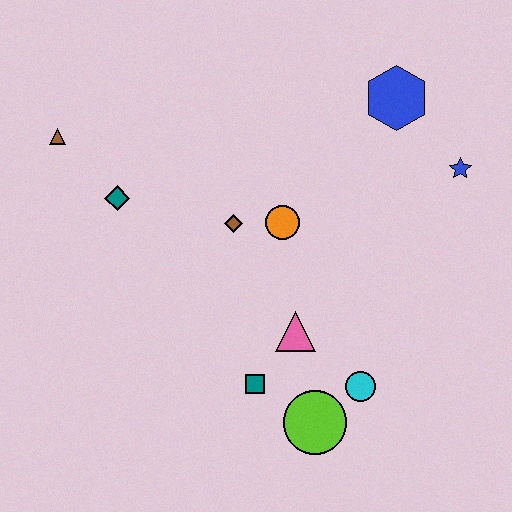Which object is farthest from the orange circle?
The brown triangle is farthest from the orange circle.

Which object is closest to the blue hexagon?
The blue star is closest to the blue hexagon.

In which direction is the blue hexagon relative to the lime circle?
The blue hexagon is above the lime circle.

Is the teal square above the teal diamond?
No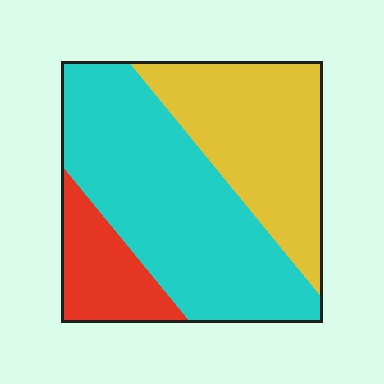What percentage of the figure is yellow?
Yellow covers roughly 35% of the figure.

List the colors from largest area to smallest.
From largest to smallest: cyan, yellow, red.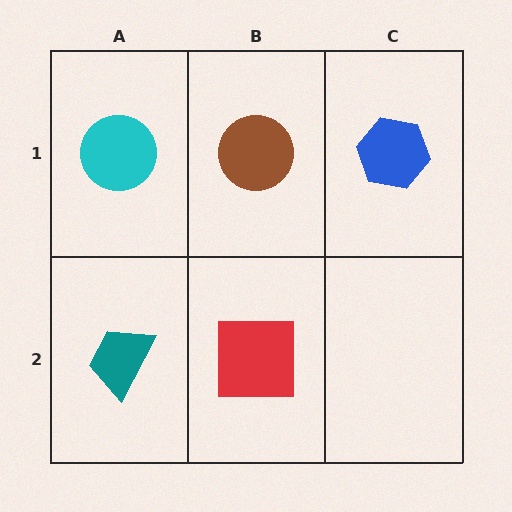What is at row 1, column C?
A blue hexagon.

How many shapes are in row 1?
3 shapes.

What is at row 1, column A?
A cyan circle.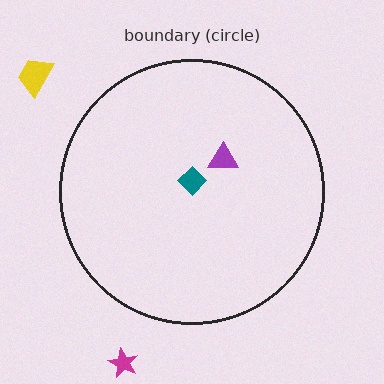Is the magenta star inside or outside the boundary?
Outside.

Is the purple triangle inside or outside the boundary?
Inside.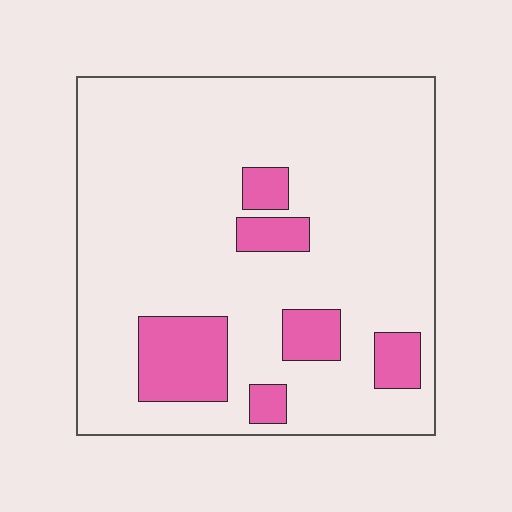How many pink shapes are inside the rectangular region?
6.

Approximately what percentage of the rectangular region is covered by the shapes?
Approximately 15%.